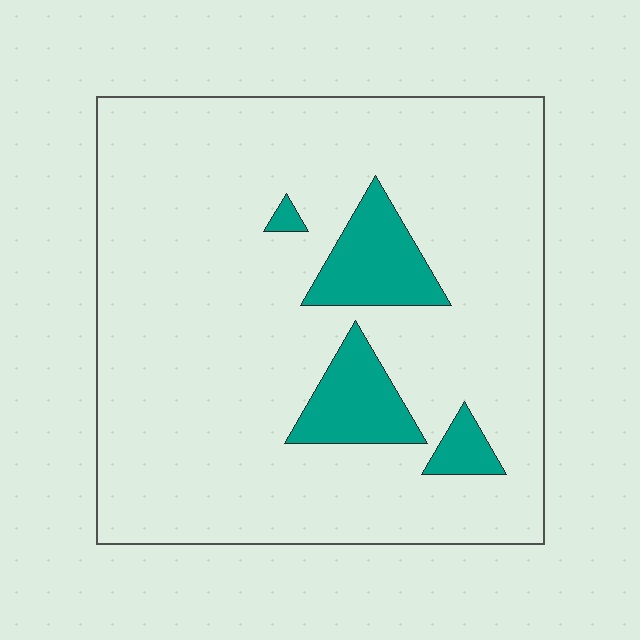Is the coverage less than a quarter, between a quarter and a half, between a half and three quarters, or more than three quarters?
Less than a quarter.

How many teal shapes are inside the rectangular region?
4.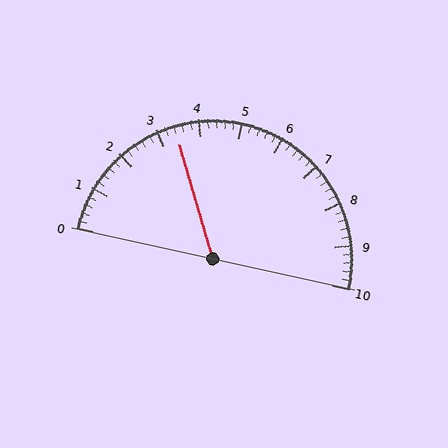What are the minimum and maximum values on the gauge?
The gauge ranges from 0 to 10.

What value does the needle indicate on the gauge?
The needle indicates approximately 3.4.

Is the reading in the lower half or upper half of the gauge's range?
The reading is in the lower half of the range (0 to 10).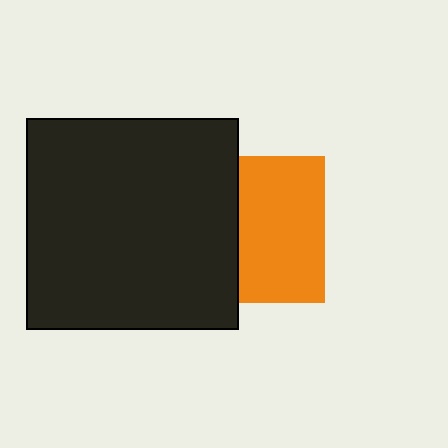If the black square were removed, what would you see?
You would see the complete orange square.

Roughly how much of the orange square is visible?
About half of it is visible (roughly 59%).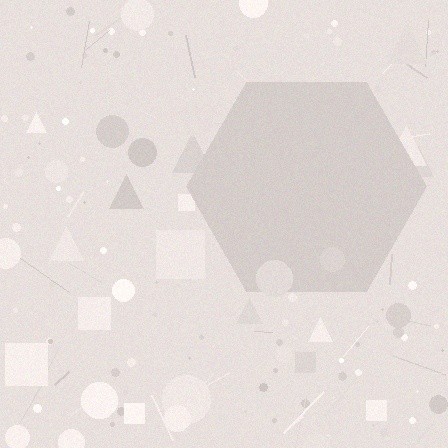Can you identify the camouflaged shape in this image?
The camouflaged shape is a hexagon.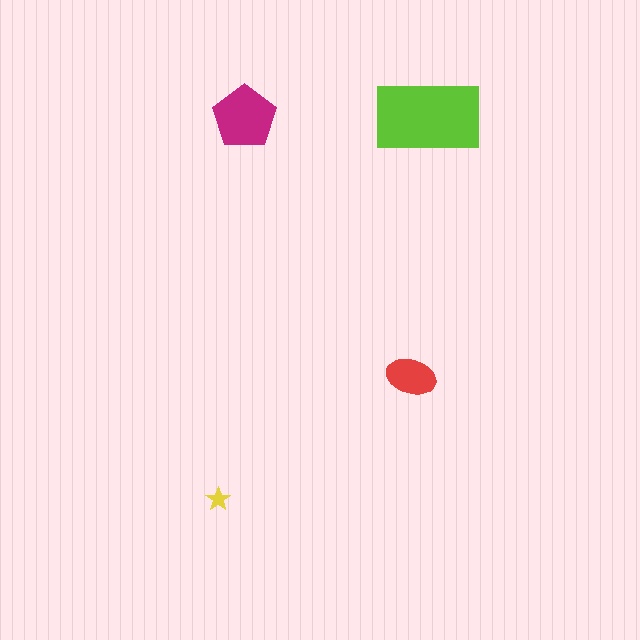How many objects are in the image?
There are 4 objects in the image.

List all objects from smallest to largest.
The yellow star, the red ellipse, the magenta pentagon, the lime rectangle.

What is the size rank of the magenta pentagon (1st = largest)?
2nd.